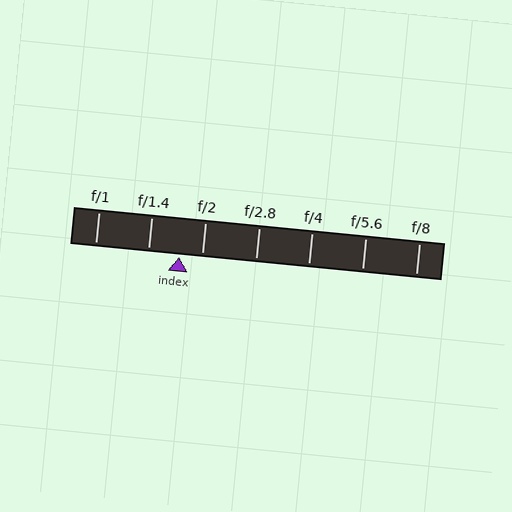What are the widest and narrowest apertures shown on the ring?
The widest aperture shown is f/1 and the narrowest is f/8.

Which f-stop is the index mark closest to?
The index mark is closest to f/2.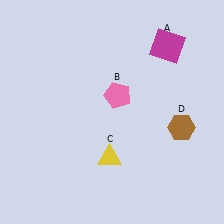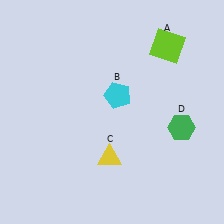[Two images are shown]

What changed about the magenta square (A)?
In Image 1, A is magenta. In Image 2, it changed to lime.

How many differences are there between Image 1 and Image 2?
There are 3 differences between the two images.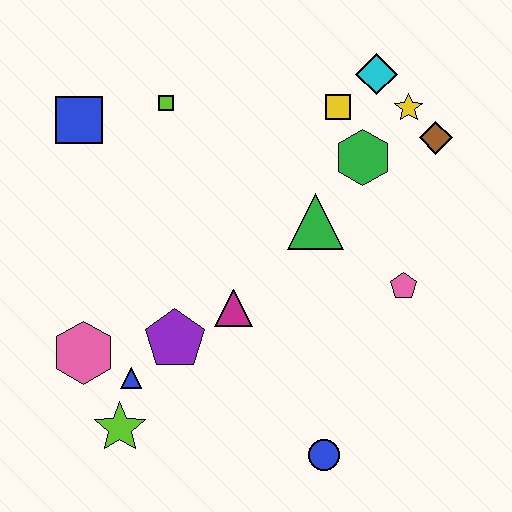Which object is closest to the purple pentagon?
The blue triangle is closest to the purple pentagon.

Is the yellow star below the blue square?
No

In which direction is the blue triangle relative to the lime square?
The blue triangle is below the lime square.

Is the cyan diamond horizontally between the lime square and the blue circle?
No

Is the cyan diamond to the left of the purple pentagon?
No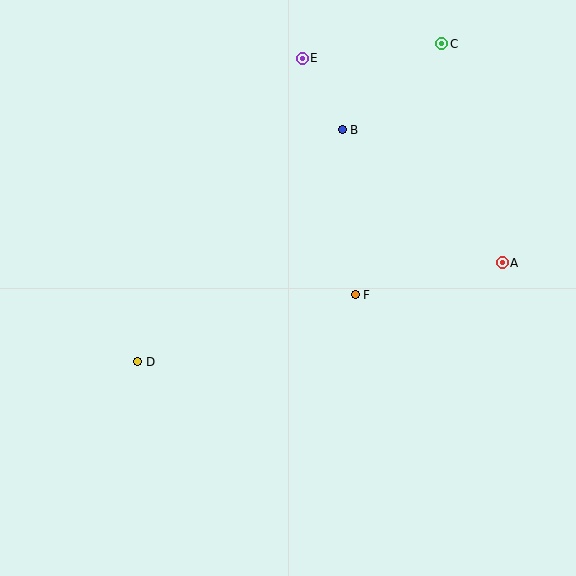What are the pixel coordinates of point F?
Point F is at (355, 295).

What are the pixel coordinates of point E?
Point E is at (302, 58).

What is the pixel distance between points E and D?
The distance between E and D is 345 pixels.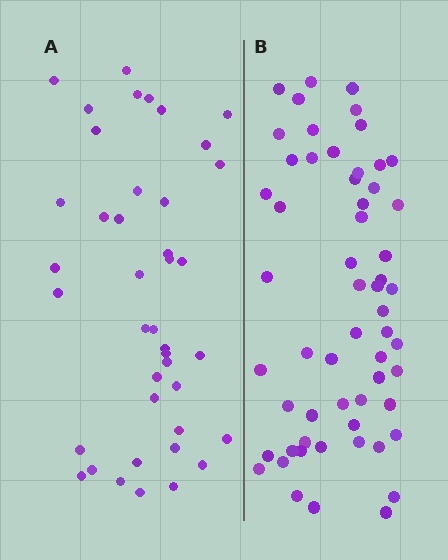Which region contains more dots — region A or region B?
Region B (the right region) has more dots.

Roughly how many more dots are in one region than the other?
Region B has approximately 15 more dots than region A.